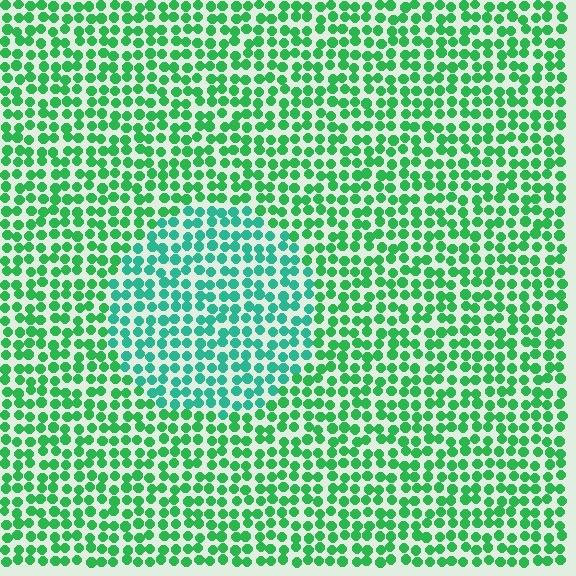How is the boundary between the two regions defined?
The boundary is defined purely by a slight shift in hue (about 30 degrees). Spacing, size, and orientation are identical on both sides.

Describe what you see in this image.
The image is filled with small green elements in a uniform arrangement. A circle-shaped region is visible where the elements are tinted to a slightly different hue, forming a subtle color boundary.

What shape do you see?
I see a circle.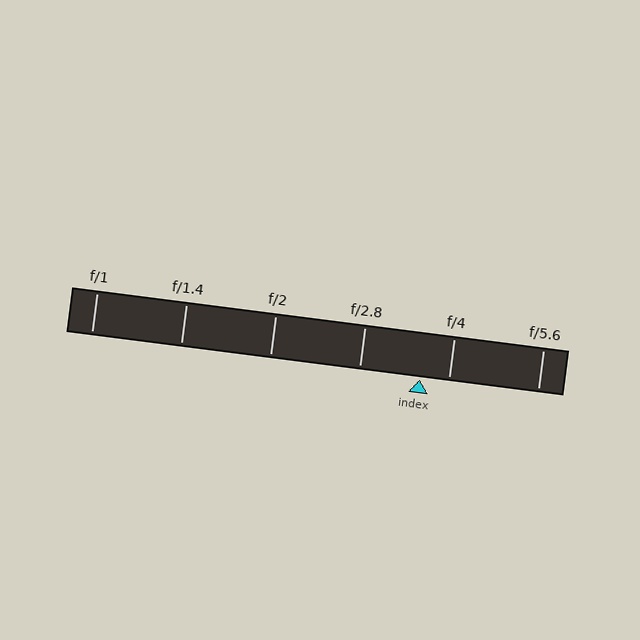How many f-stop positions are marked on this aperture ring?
There are 6 f-stop positions marked.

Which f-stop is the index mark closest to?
The index mark is closest to f/4.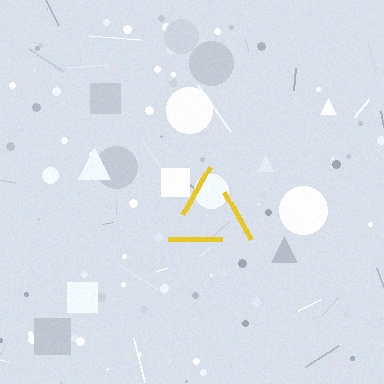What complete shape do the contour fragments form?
The contour fragments form a triangle.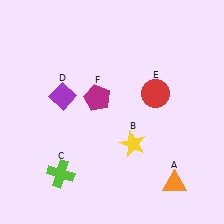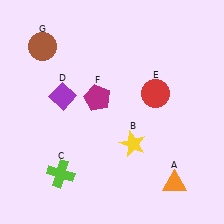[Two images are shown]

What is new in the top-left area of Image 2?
A brown circle (G) was added in the top-left area of Image 2.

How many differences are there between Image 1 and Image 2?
There is 1 difference between the two images.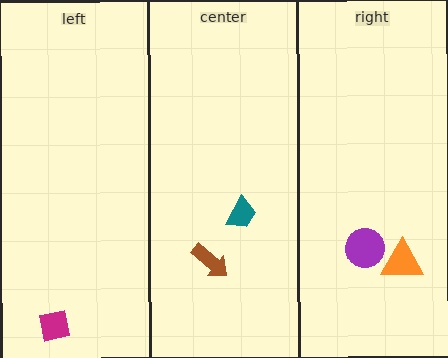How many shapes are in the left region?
1.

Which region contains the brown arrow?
The center region.